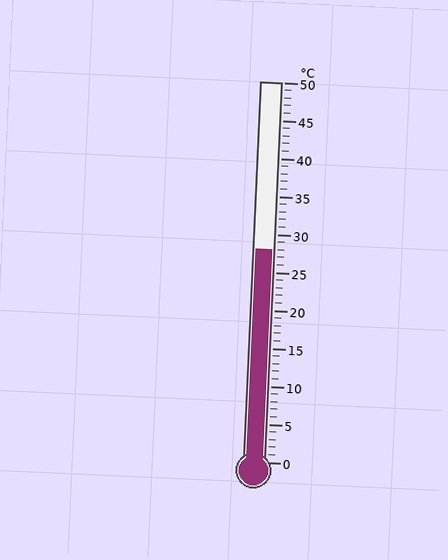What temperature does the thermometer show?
The thermometer shows approximately 28°C.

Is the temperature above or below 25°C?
The temperature is above 25°C.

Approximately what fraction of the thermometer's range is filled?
The thermometer is filled to approximately 55% of its range.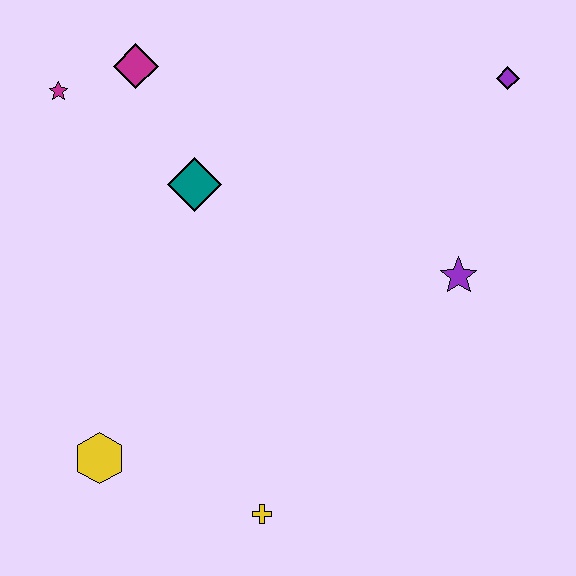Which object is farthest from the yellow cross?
The purple diamond is farthest from the yellow cross.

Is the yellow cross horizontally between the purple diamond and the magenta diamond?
Yes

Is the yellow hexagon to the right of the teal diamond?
No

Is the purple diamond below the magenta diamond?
Yes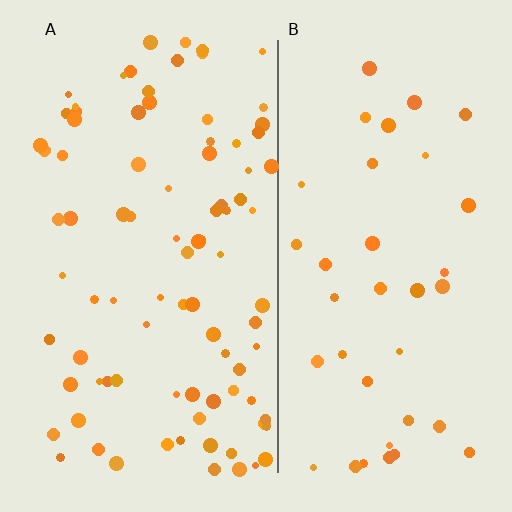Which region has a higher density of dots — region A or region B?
A (the left).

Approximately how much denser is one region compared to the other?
Approximately 2.4× — region A over region B.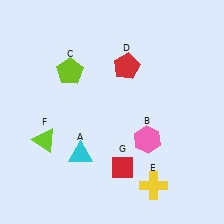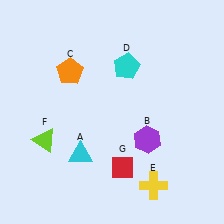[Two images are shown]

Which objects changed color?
B changed from pink to purple. C changed from lime to orange. D changed from red to cyan.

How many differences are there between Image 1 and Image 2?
There are 3 differences between the two images.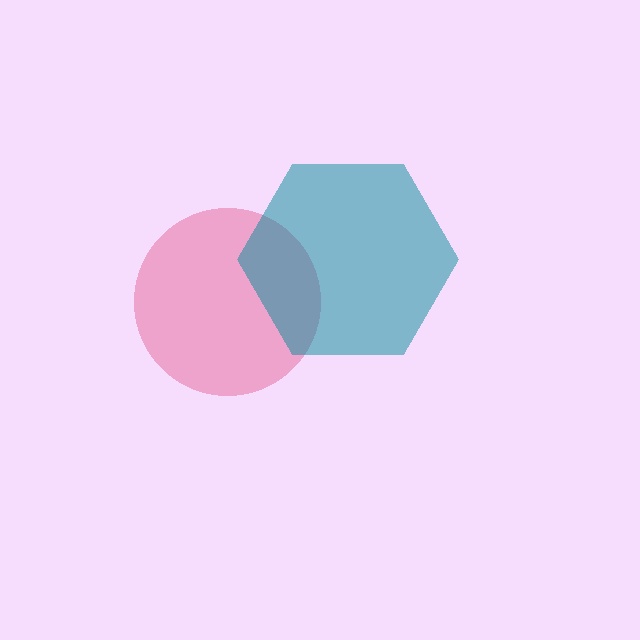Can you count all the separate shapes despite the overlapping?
Yes, there are 2 separate shapes.